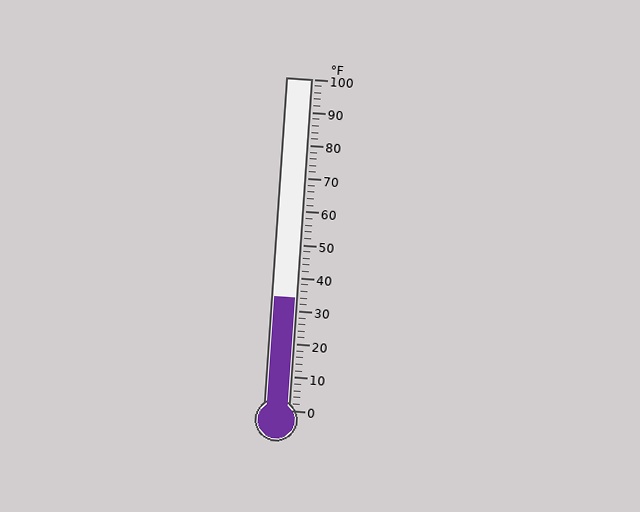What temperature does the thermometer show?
The thermometer shows approximately 34°F.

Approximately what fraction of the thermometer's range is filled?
The thermometer is filled to approximately 35% of its range.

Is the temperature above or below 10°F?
The temperature is above 10°F.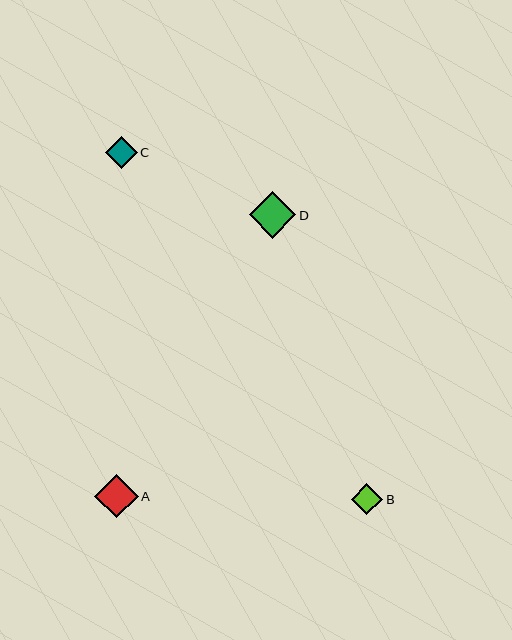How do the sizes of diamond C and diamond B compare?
Diamond C and diamond B are approximately the same size.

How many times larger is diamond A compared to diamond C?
Diamond A is approximately 1.4 times the size of diamond C.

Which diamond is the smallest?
Diamond B is the smallest with a size of approximately 32 pixels.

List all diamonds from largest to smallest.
From largest to smallest: D, A, C, B.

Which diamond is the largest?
Diamond D is the largest with a size of approximately 46 pixels.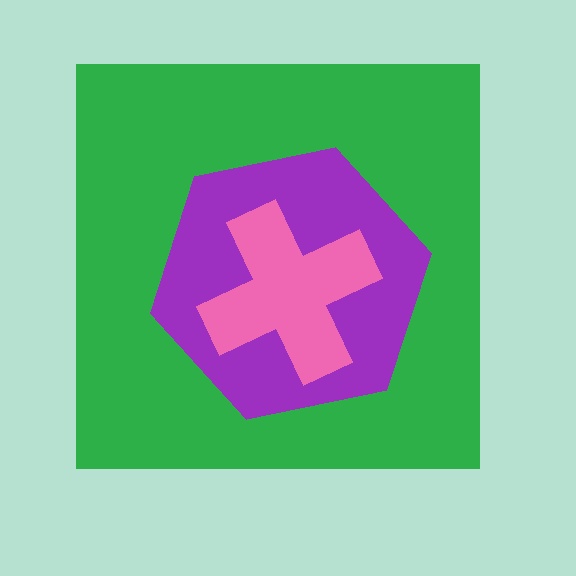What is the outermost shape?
The green square.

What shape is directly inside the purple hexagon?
The pink cross.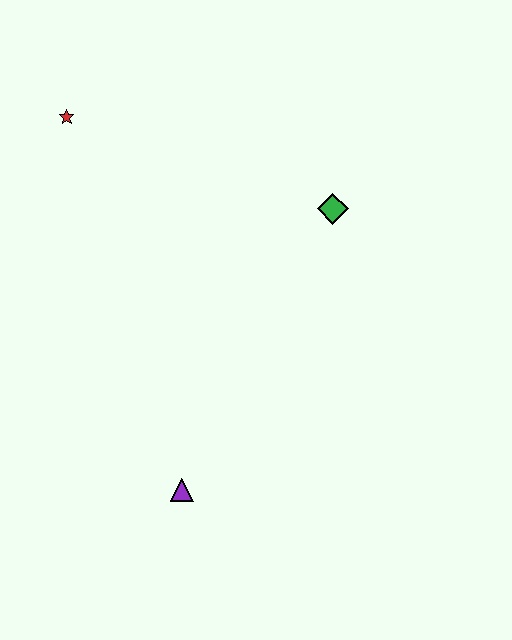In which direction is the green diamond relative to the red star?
The green diamond is to the right of the red star.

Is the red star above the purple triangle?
Yes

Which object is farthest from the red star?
The purple triangle is farthest from the red star.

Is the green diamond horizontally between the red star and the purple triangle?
No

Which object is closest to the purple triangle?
The green diamond is closest to the purple triangle.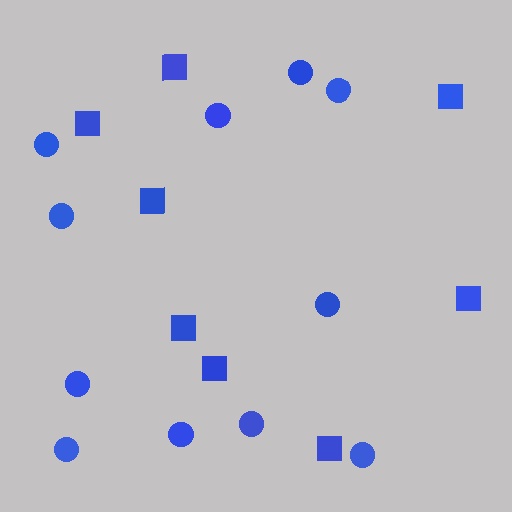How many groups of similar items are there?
There are 2 groups: one group of squares (8) and one group of circles (11).